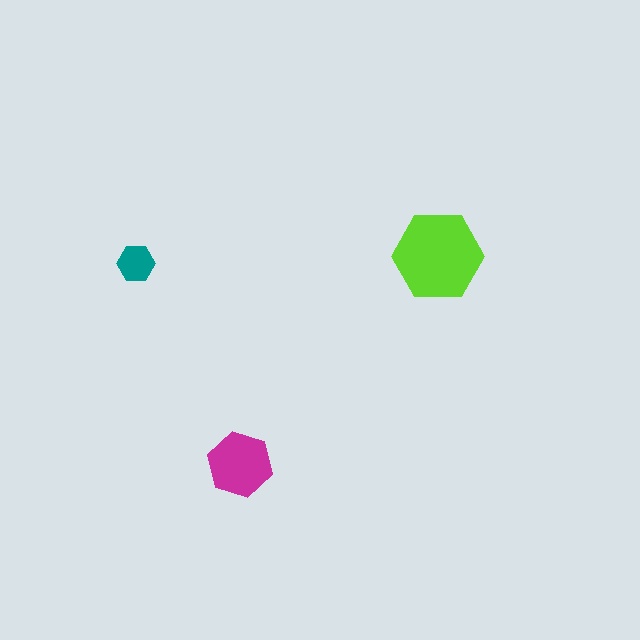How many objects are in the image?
There are 3 objects in the image.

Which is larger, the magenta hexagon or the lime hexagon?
The lime one.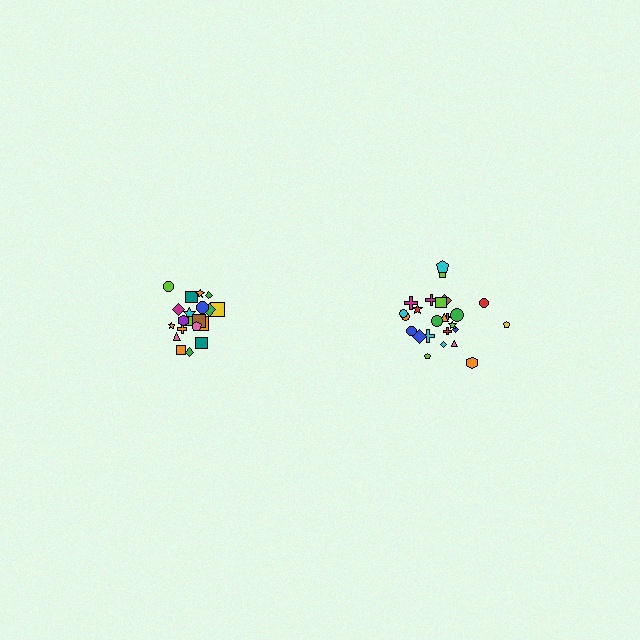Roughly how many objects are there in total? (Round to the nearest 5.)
Roughly 45 objects in total.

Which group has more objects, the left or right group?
The right group.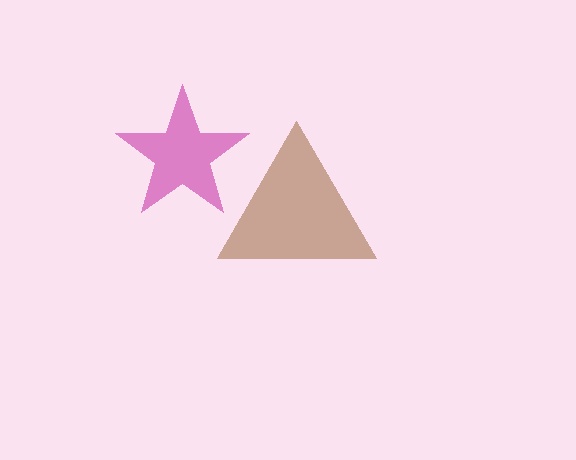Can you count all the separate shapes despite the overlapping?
Yes, there are 2 separate shapes.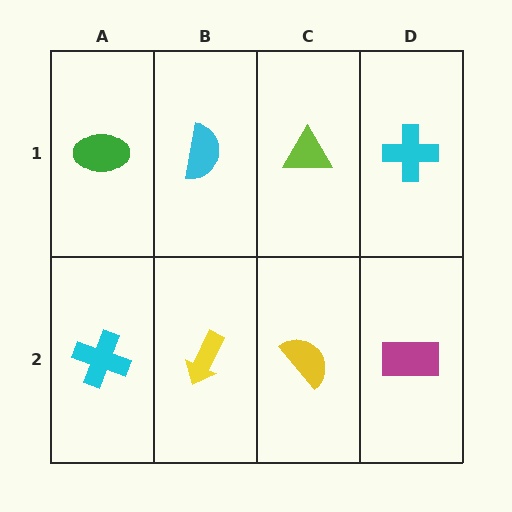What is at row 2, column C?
A yellow semicircle.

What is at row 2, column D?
A magenta rectangle.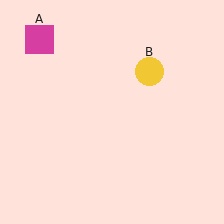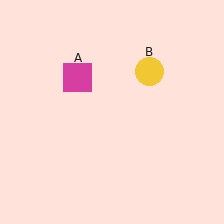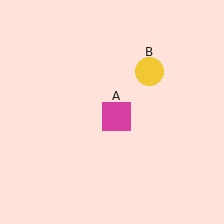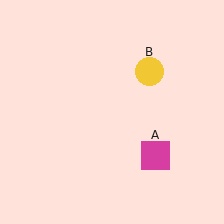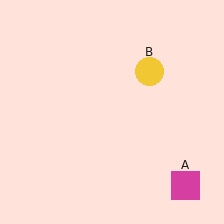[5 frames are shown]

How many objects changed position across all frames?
1 object changed position: magenta square (object A).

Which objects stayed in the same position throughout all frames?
Yellow circle (object B) remained stationary.